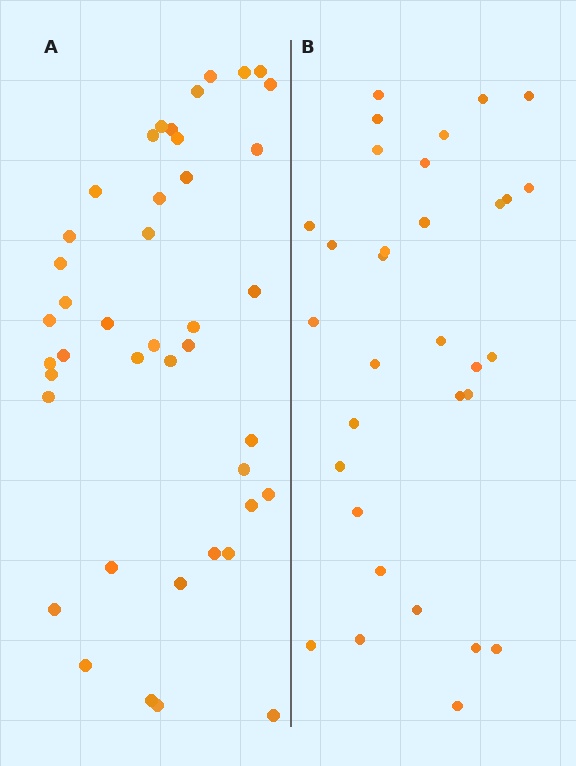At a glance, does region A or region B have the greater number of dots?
Region A (the left region) has more dots.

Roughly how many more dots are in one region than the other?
Region A has roughly 10 or so more dots than region B.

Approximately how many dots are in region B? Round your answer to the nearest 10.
About 30 dots. (The exact count is 32, which rounds to 30.)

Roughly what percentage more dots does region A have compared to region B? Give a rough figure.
About 30% more.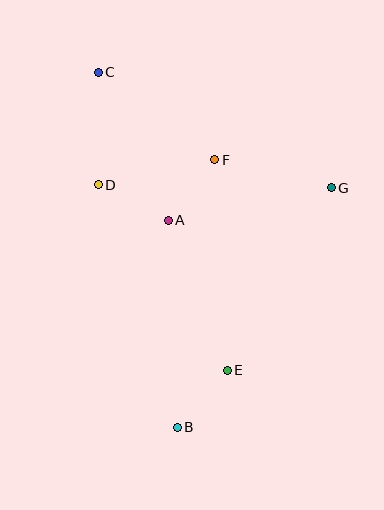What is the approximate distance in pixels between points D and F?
The distance between D and F is approximately 120 pixels.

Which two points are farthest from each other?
Points B and C are farthest from each other.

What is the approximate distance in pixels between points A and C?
The distance between A and C is approximately 164 pixels.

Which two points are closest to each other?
Points B and E are closest to each other.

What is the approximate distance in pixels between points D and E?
The distance between D and E is approximately 226 pixels.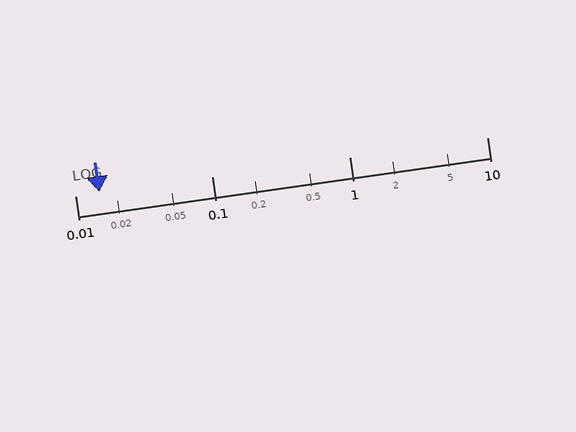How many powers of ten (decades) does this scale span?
The scale spans 3 decades, from 0.01 to 10.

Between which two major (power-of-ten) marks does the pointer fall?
The pointer is between 0.01 and 0.1.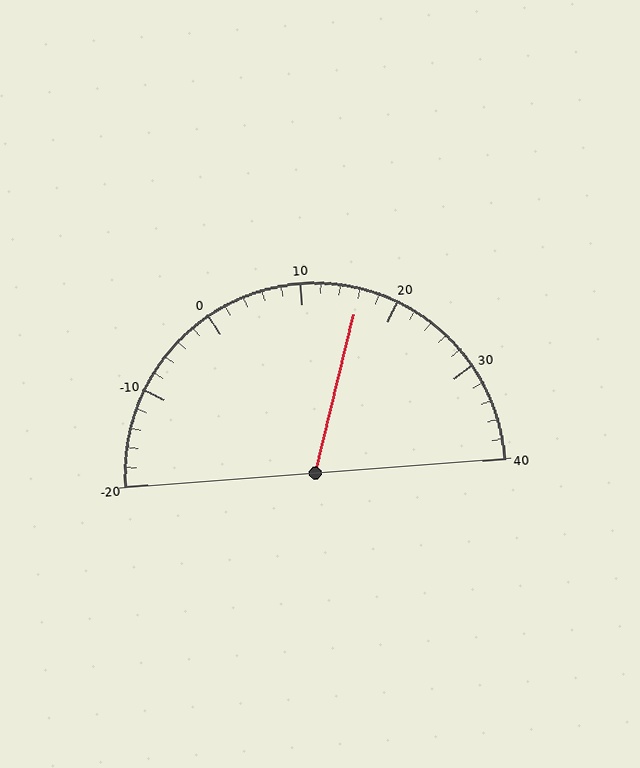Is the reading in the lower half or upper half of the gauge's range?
The reading is in the upper half of the range (-20 to 40).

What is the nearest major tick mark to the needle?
The nearest major tick mark is 20.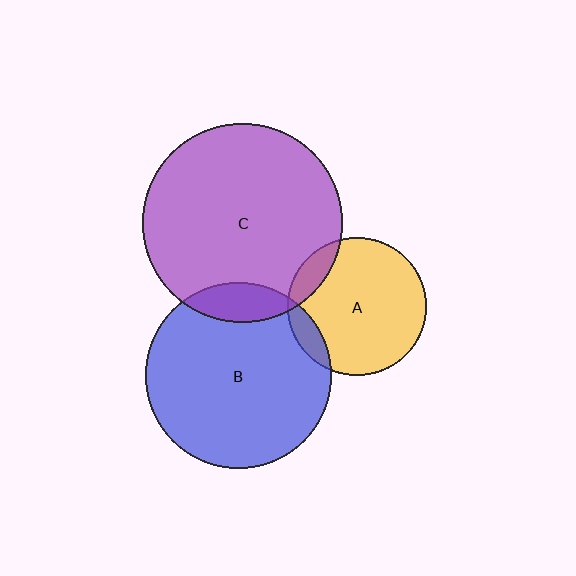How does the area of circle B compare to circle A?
Approximately 1.8 times.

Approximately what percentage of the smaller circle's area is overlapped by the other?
Approximately 10%.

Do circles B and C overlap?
Yes.